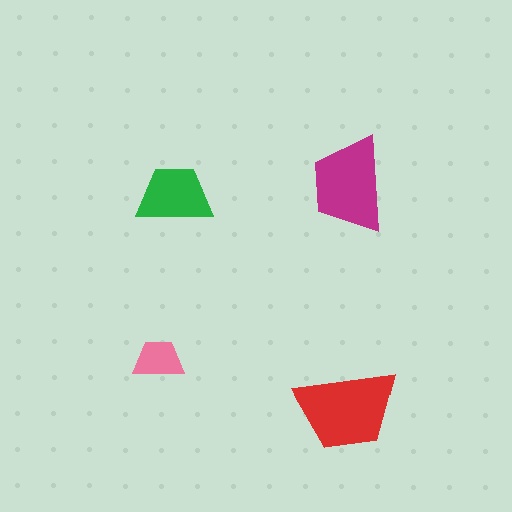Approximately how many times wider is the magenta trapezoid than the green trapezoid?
About 1.5 times wider.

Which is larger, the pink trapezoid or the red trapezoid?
The red one.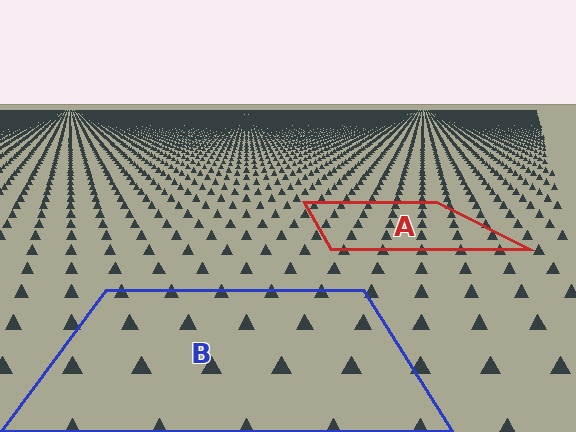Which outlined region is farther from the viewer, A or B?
Region A is farther from the viewer — the texture elements inside it appear smaller and more densely packed.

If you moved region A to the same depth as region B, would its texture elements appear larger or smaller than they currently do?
They would appear larger. At a closer depth, the same texture elements are projected at a bigger on-screen size.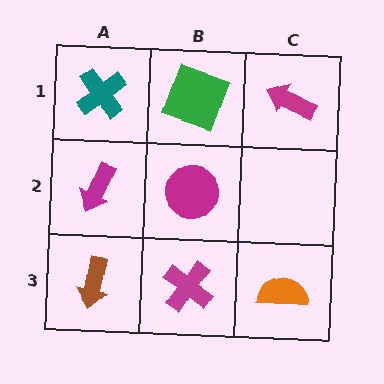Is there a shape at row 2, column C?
No, that cell is empty.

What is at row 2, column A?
A magenta arrow.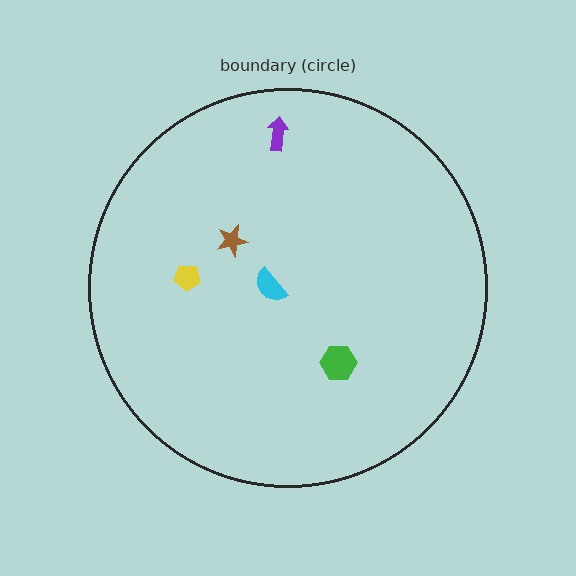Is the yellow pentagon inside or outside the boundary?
Inside.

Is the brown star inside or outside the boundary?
Inside.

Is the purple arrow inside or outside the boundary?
Inside.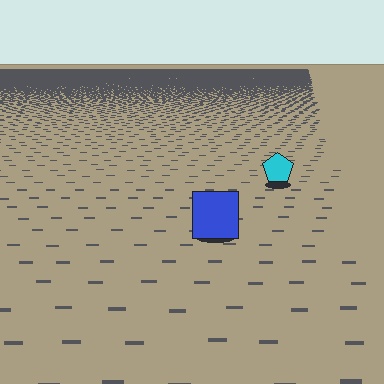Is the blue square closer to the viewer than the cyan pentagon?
Yes. The blue square is closer — you can tell from the texture gradient: the ground texture is coarser near it.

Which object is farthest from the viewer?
The cyan pentagon is farthest from the viewer. It appears smaller and the ground texture around it is denser.